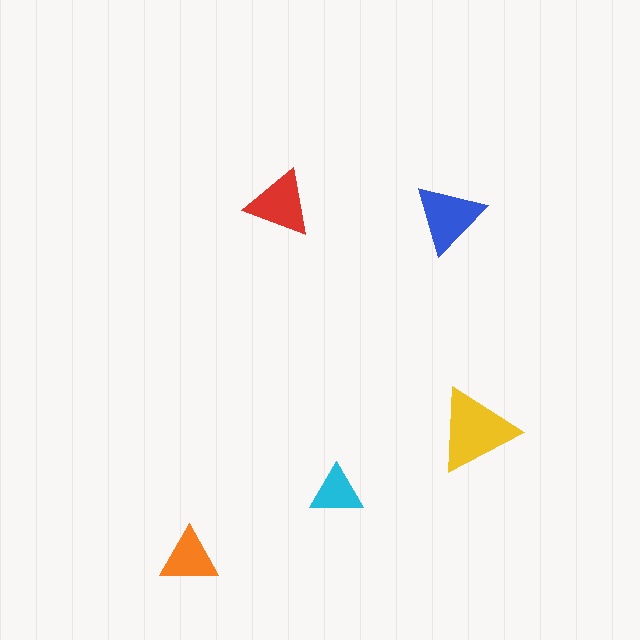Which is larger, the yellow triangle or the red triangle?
The yellow one.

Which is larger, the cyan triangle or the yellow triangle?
The yellow one.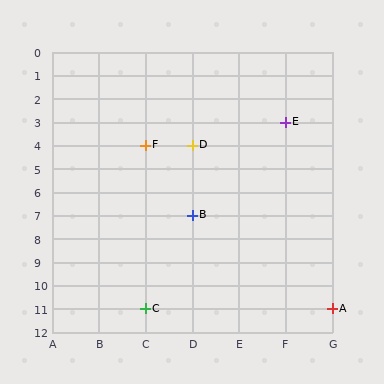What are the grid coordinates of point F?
Point F is at grid coordinates (C, 4).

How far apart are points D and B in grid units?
Points D and B are 3 rows apart.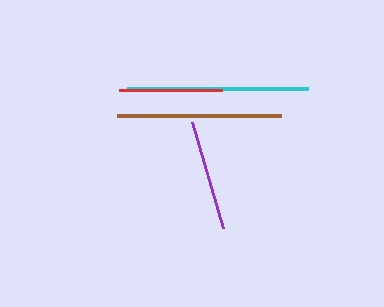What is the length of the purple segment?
The purple segment is approximately 111 pixels long.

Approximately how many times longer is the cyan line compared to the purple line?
The cyan line is approximately 1.6 times the length of the purple line.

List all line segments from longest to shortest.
From longest to shortest: cyan, brown, purple, red.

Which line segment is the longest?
The cyan line is the longest at approximately 181 pixels.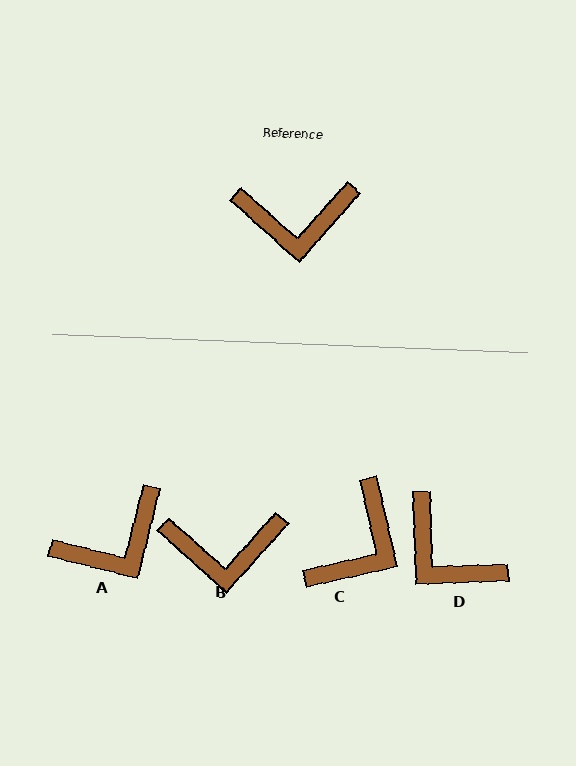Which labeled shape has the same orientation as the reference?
B.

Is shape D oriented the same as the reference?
No, it is off by about 47 degrees.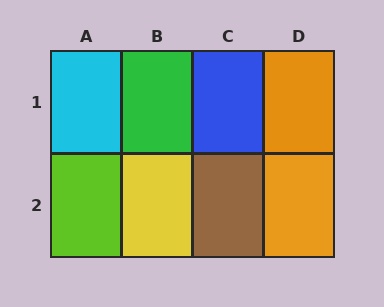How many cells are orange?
2 cells are orange.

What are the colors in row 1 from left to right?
Cyan, green, blue, orange.